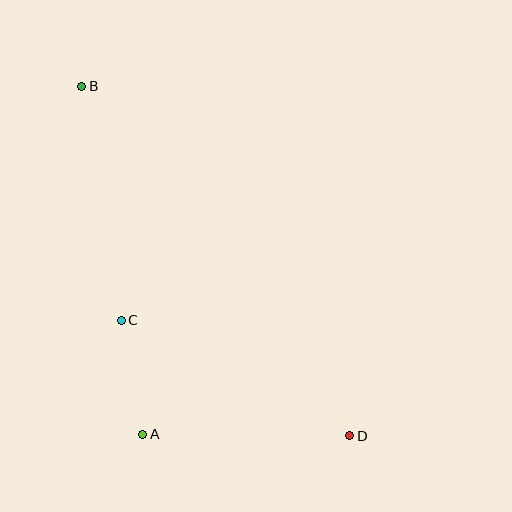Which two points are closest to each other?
Points A and C are closest to each other.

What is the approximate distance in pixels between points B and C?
The distance between B and C is approximately 237 pixels.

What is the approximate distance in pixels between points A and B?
The distance between A and B is approximately 353 pixels.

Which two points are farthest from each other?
Points B and D are farthest from each other.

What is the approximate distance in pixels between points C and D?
The distance between C and D is approximately 256 pixels.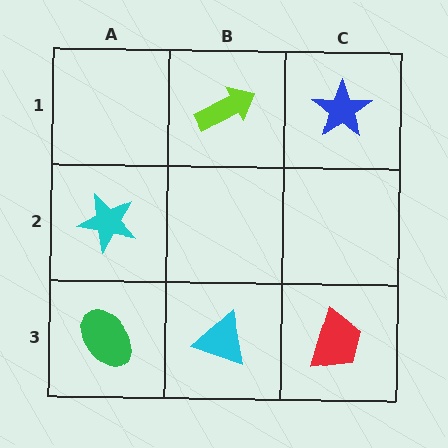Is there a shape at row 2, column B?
No, that cell is empty.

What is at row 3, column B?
A cyan triangle.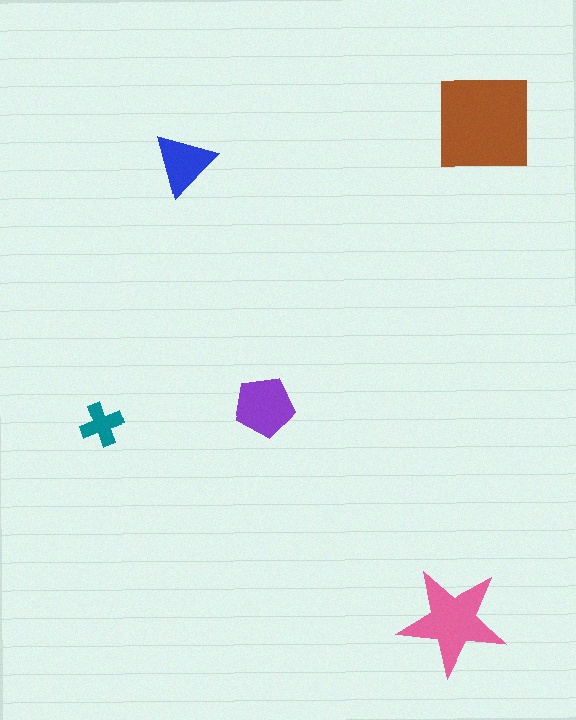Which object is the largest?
The brown square.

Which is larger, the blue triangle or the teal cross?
The blue triangle.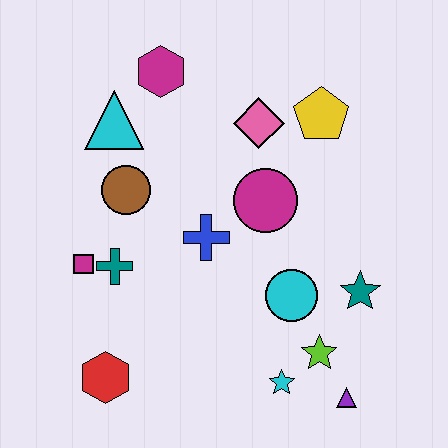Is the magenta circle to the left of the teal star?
Yes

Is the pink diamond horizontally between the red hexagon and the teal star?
Yes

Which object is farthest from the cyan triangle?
The purple triangle is farthest from the cyan triangle.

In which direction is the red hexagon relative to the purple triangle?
The red hexagon is to the left of the purple triangle.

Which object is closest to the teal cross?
The magenta square is closest to the teal cross.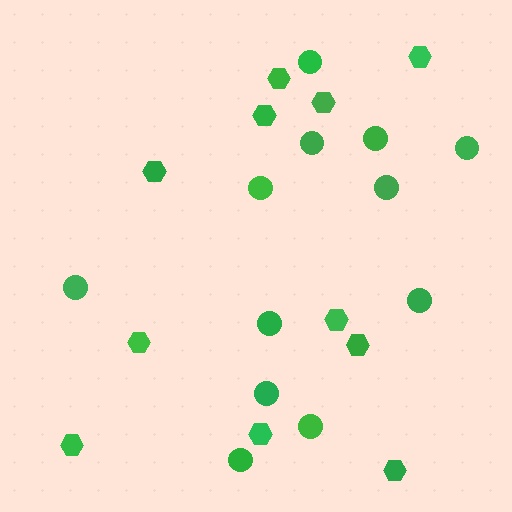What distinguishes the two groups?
There are 2 groups: one group of hexagons (11) and one group of circles (12).